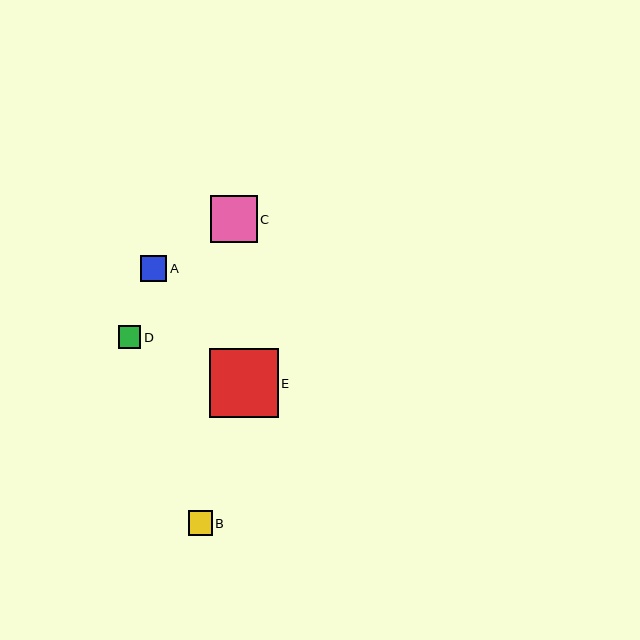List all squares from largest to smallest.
From largest to smallest: E, C, A, B, D.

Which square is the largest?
Square E is the largest with a size of approximately 69 pixels.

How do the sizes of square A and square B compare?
Square A and square B are approximately the same size.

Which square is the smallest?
Square D is the smallest with a size of approximately 23 pixels.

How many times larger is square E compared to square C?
Square E is approximately 1.5 times the size of square C.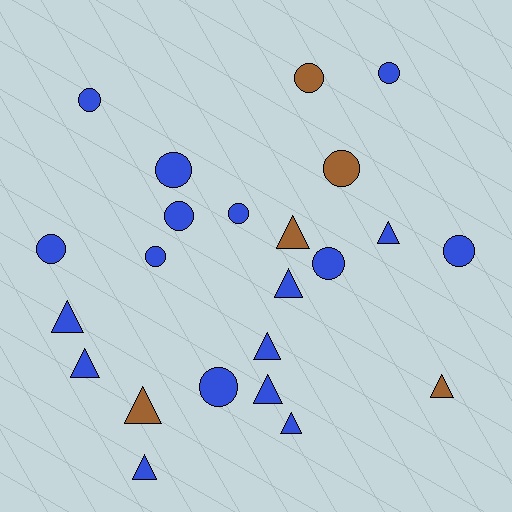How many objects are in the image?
There are 23 objects.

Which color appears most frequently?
Blue, with 18 objects.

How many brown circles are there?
There are 2 brown circles.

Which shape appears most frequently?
Circle, with 12 objects.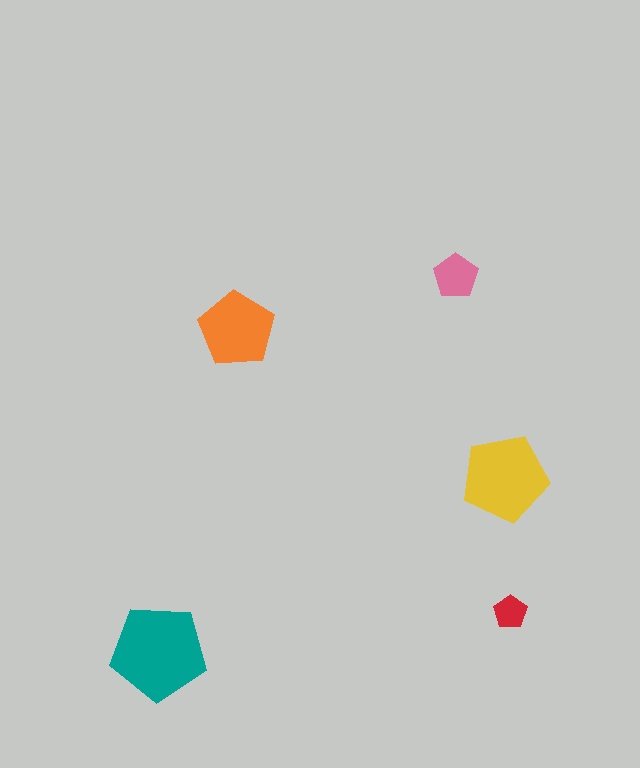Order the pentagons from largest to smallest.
the teal one, the yellow one, the orange one, the pink one, the red one.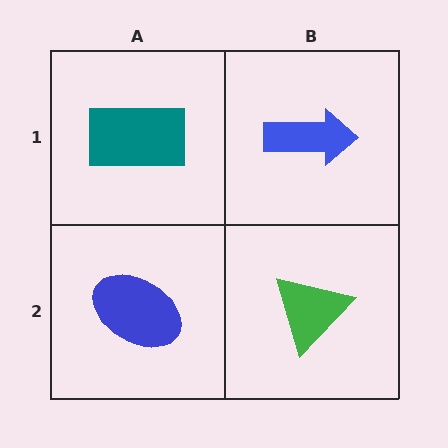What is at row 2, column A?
A blue ellipse.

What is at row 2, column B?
A green triangle.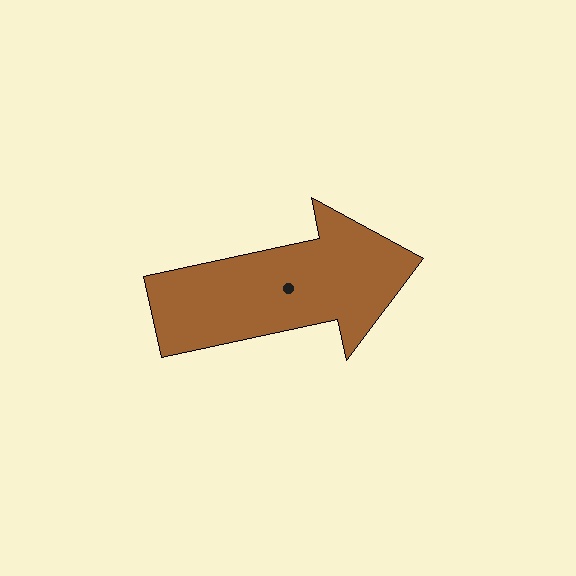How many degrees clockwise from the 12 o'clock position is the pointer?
Approximately 78 degrees.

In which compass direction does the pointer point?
East.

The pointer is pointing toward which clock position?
Roughly 3 o'clock.